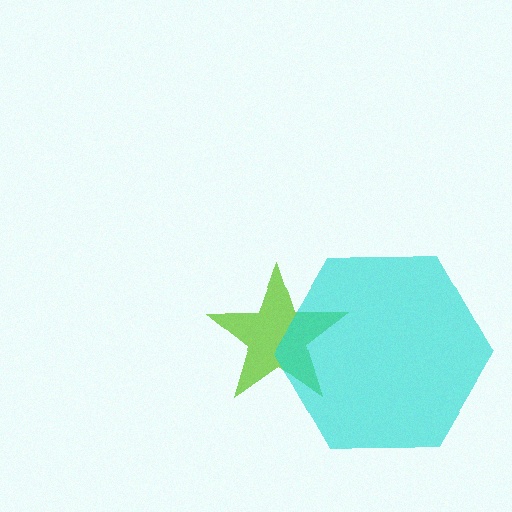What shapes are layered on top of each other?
The layered shapes are: a lime star, a cyan hexagon.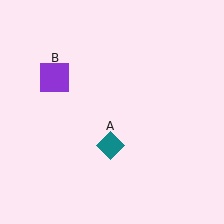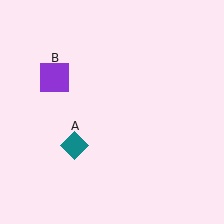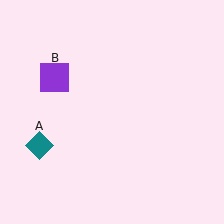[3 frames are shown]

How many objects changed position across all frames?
1 object changed position: teal diamond (object A).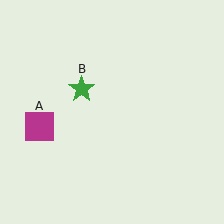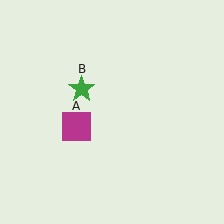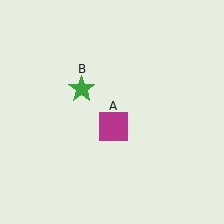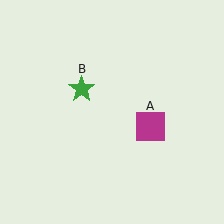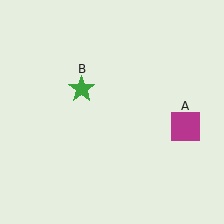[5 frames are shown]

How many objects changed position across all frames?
1 object changed position: magenta square (object A).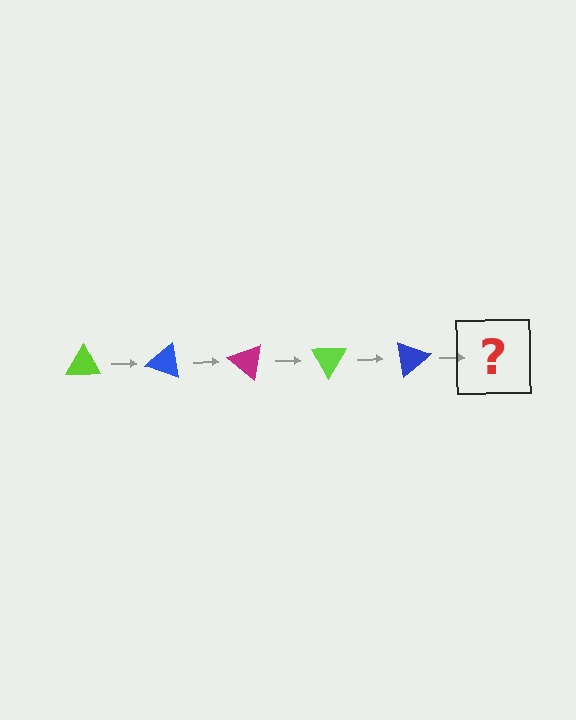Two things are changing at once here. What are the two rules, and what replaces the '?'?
The two rules are that it rotates 20 degrees each step and the color cycles through lime, blue, and magenta. The '?' should be a magenta triangle, rotated 100 degrees from the start.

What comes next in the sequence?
The next element should be a magenta triangle, rotated 100 degrees from the start.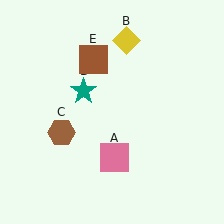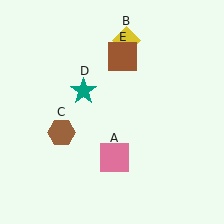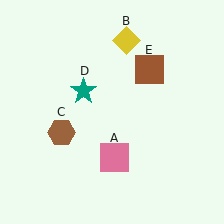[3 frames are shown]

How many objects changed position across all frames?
1 object changed position: brown square (object E).